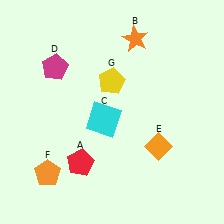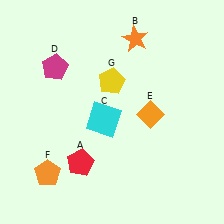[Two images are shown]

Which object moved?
The orange diamond (E) moved up.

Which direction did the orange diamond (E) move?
The orange diamond (E) moved up.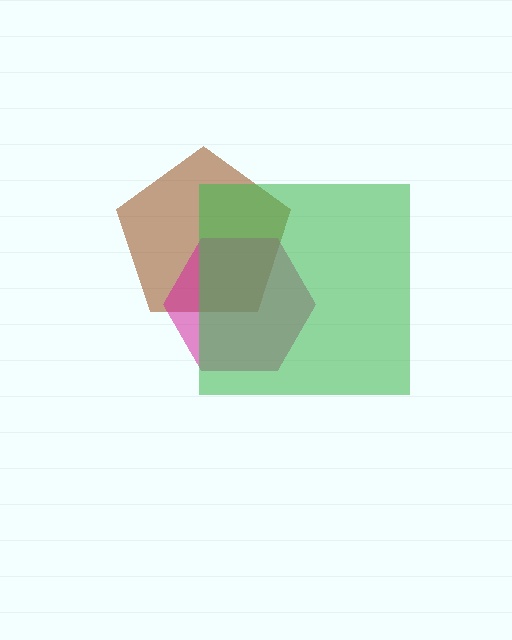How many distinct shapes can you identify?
There are 3 distinct shapes: a brown pentagon, a magenta hexagon, a green square.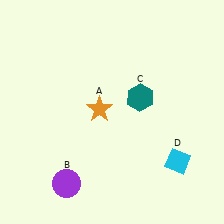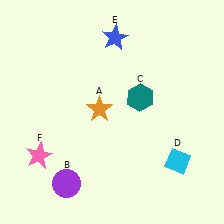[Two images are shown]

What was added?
A blue star (E), a pink star (F) were added in Image 2.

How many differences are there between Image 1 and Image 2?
There are 2 differences between the two images.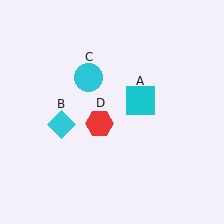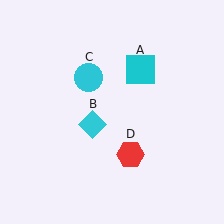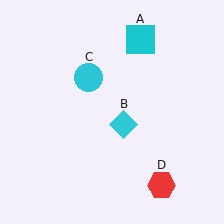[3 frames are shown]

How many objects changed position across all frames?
3 objects changed position: cyan square (object A), cyan diamond (object B), red hexagon (object D).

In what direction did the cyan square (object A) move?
The cyan square (object A) moved up.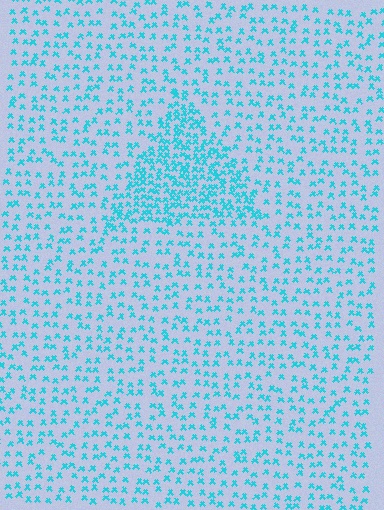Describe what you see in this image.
The image contains small cyan elements arranged at two different densities. A triangle-shaped region is visible where the elements are more densely packed than the surrounding area.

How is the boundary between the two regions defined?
The boundary is defined by a change in element density (approximately 2.2x ratio). All elements are the same color, size, and shape.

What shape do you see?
I see a triangle.